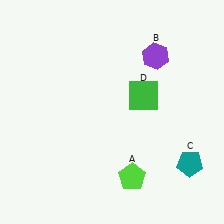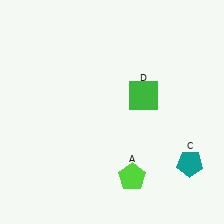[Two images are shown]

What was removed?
The purple hexagon (B) was removed in Image 2.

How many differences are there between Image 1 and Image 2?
There is 1 difference between the two images.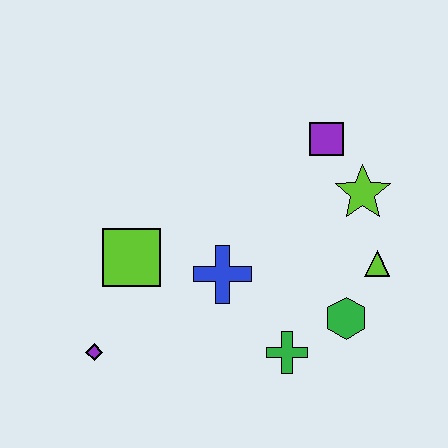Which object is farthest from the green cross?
The purple square is farthest from the green cross.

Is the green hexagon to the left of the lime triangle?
Yes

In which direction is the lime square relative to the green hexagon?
The lime square is to the left of the green hexagon.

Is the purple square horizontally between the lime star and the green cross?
Yes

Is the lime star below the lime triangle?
No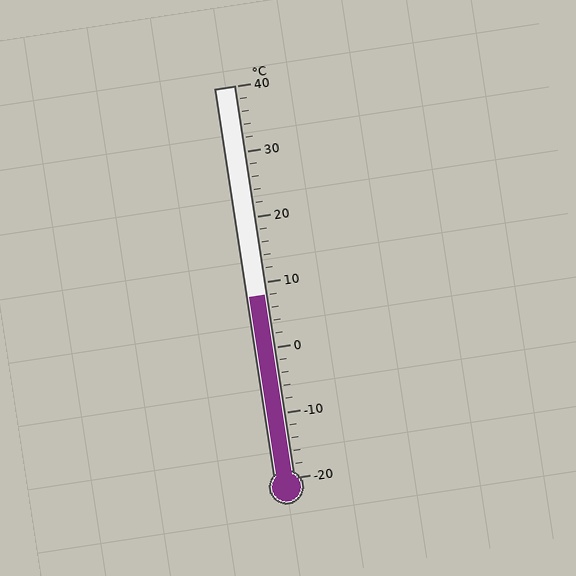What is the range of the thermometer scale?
The thermometer scale ranges from -20°C to 40°C.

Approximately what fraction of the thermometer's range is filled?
The thermometer is filled to approximately 45% of its range.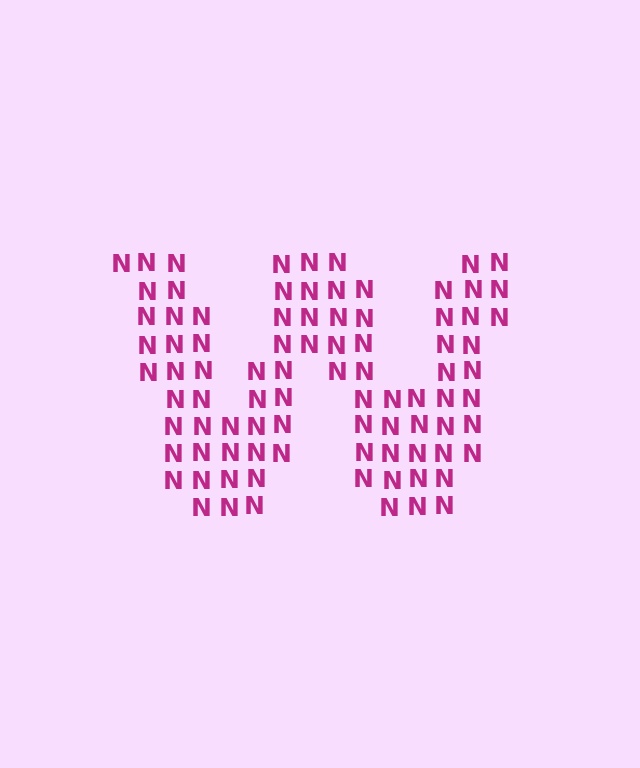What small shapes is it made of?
It is made of small letter N's.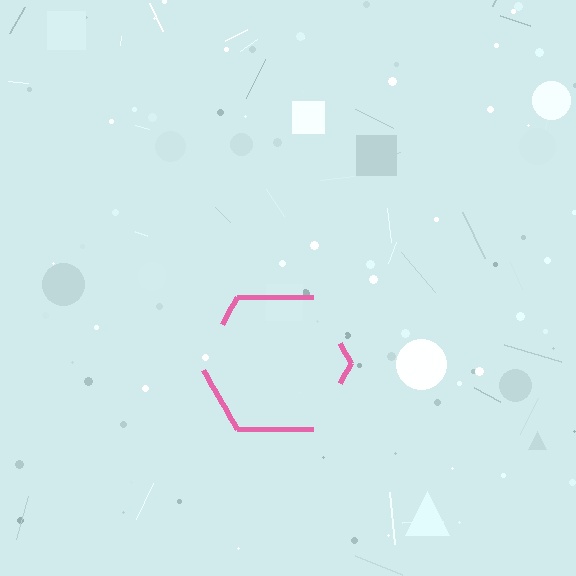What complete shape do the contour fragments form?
The contour fragments form a hexagon.